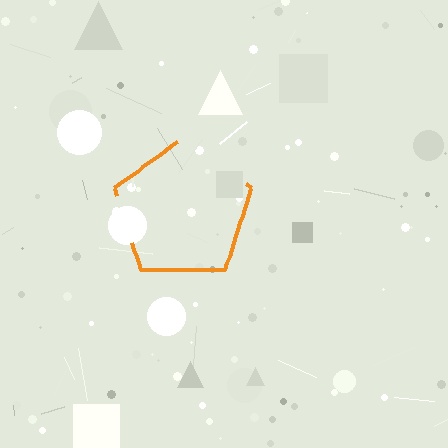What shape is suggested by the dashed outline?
The dashed outline suggests a pentagon.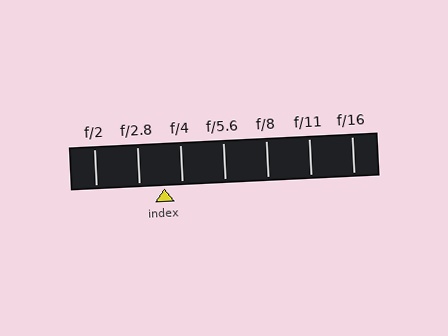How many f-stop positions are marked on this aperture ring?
There are 7 f-stop positions marked.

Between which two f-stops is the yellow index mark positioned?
The index mark is between f/2.8 and f/4.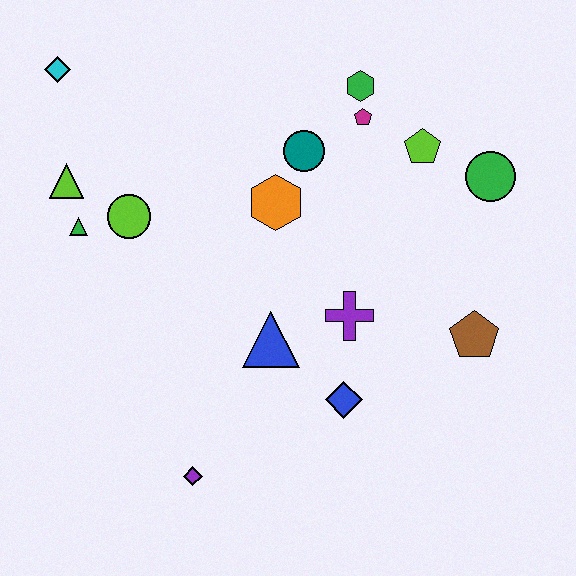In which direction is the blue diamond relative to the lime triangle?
The blue diamond is to the right of the lime triangle.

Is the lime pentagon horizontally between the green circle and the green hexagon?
Yes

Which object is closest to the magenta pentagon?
The green hexagon is closest to the magenta pentagon.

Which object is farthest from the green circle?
The cyan diamond is farthest from the green circle.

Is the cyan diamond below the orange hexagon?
No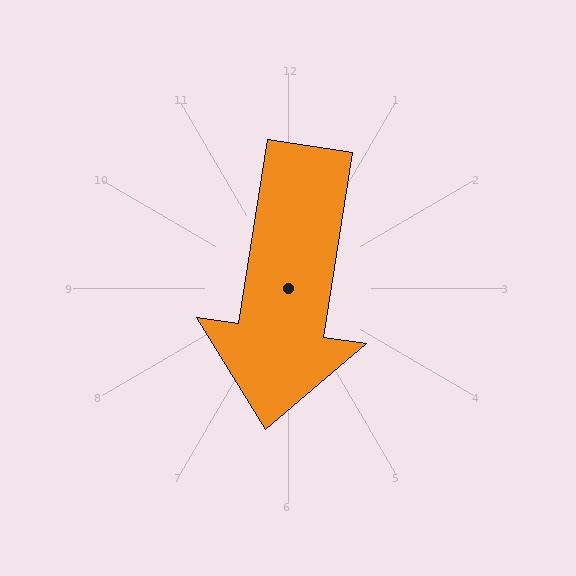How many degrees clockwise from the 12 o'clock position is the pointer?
Approximately 189 degrees.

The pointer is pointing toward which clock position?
Roughly 6 o'clock.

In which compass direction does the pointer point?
South.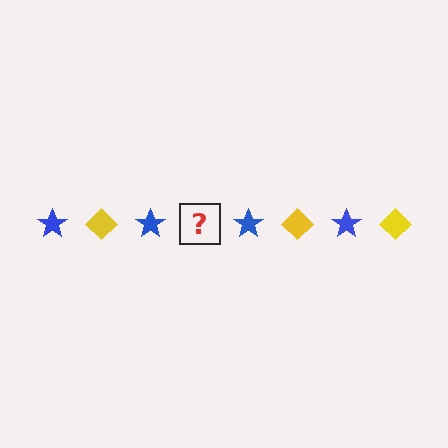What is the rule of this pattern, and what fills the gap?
The rule is that the pattern alternates between blue star and yellow diamond. The gap should be filled with a yellow diamond.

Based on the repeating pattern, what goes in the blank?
The blank should be a yellow diamond.